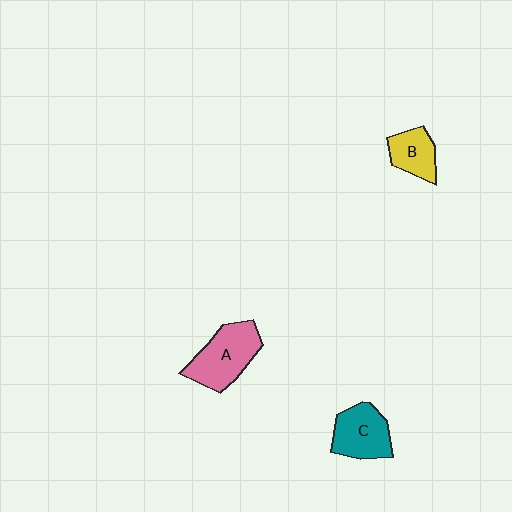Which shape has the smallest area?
Shape B (yellow).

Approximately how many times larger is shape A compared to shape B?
Approximately 1.7 times.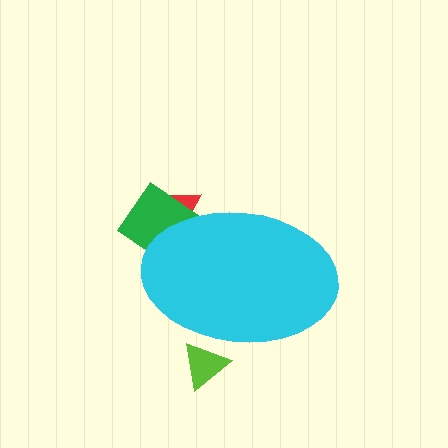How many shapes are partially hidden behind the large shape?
3 shapes are partially hidden.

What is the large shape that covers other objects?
A cyan ellipse.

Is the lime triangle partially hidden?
Yes, the lime triangle is partially hidden behind the cyan ellipse.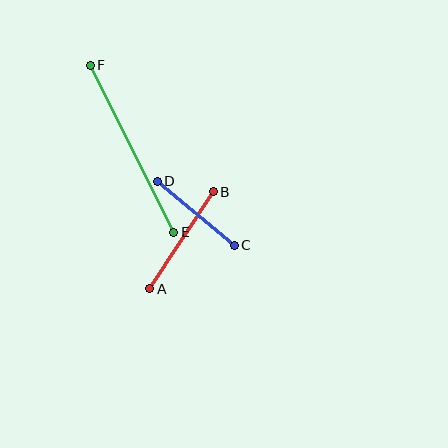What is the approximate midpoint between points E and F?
The midpoint is at approximately (132, 149) pixels.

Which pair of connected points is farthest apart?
Points E and F are farthest apart.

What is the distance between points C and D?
The distance is approximately 100 pixels.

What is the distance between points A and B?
The distance is approximately 116 pixels.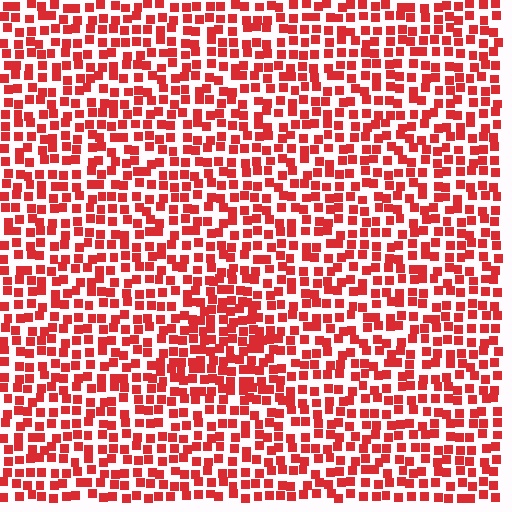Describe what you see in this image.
The image contains small red elements arranged at two different densities. A triangle-shaped region is visible where the elements are more densely packed than the surrounding area.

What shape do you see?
I see a triangle.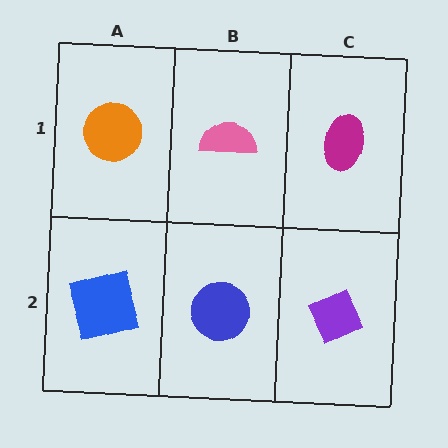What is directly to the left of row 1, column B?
An orange circle.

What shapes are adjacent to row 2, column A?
An orange circle (row 1, column A), a blue circle (row 2, column B).